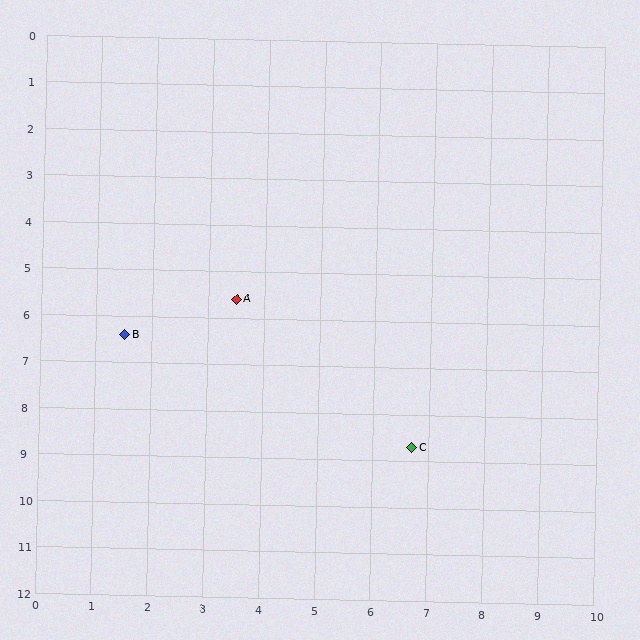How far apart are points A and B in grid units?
Points A and B are about 2.2 grid units apart.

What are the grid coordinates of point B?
Point B is at approximately (1.5, 6.4).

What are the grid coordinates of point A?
Point A is at approximately (3.5, 5.6).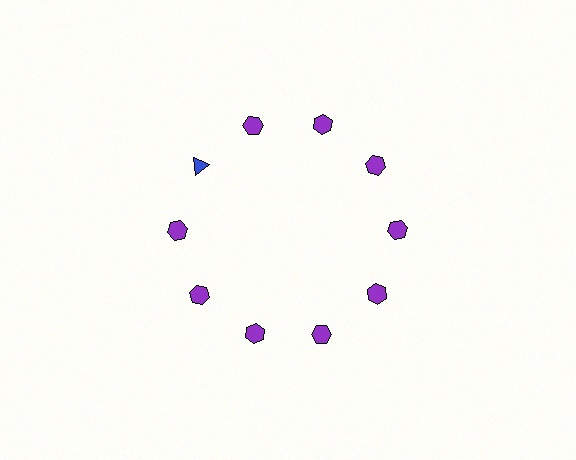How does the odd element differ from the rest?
It differs in both color (blue instead of purple) and shape (triangle instead of hexagon).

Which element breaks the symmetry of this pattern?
The blue triangle at roughly the 10 o'clock position breaks the symmetry. All other shapes are purple hexagons.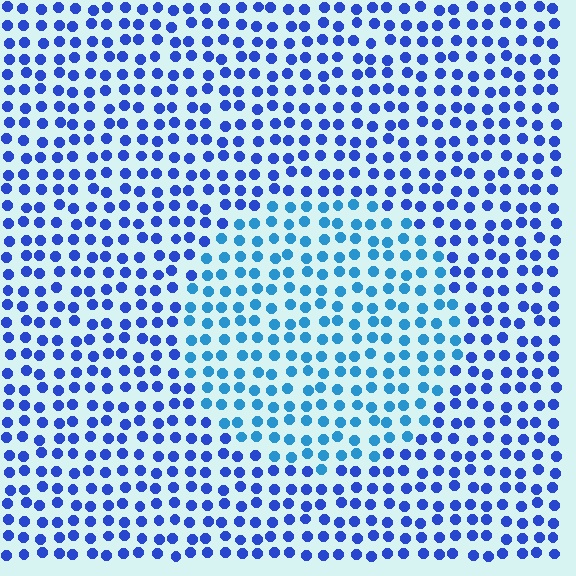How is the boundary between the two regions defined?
The boundary is defined purely by a slight shift in hue (about 29 degrees). Spacing, size, and orientation are identical on both sides.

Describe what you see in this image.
The image is filled with small blue elements in a uniform arrangement. A circle-shaped region is visible where the elements are tinted to a slightly different hue, forming a subtle color boundary.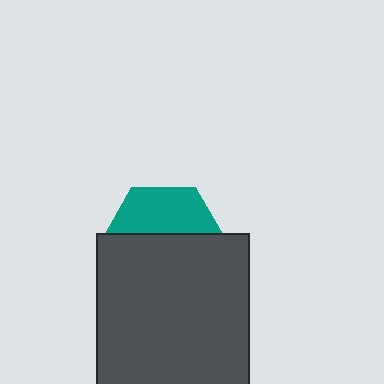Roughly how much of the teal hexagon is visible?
A small part of it is visible (roughly 40%).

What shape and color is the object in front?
The object in front is a dark gray rectangle.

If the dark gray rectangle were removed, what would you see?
You would see the complete teal hexagon.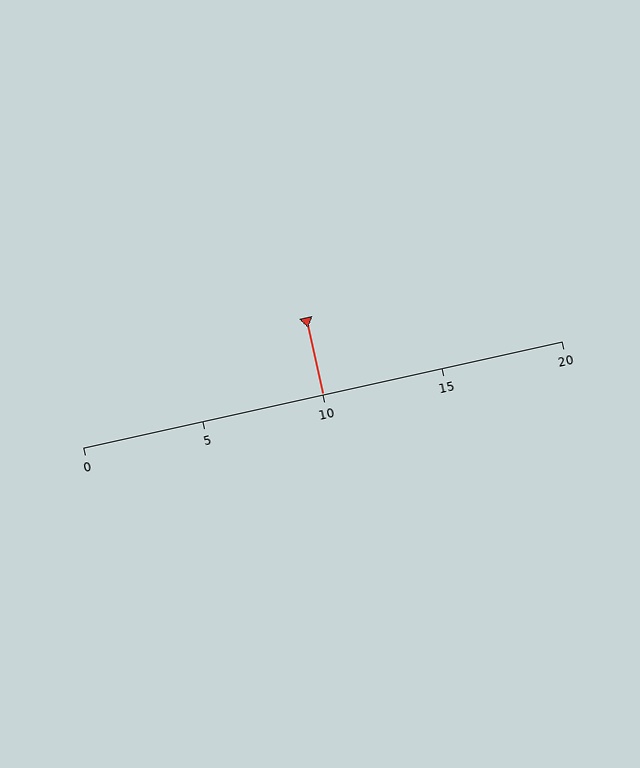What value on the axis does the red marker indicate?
The marker indicates approximately 10.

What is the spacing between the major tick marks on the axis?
The major ticks are spaced 5 apart.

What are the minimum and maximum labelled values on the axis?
The axis runs from 0 to 20.